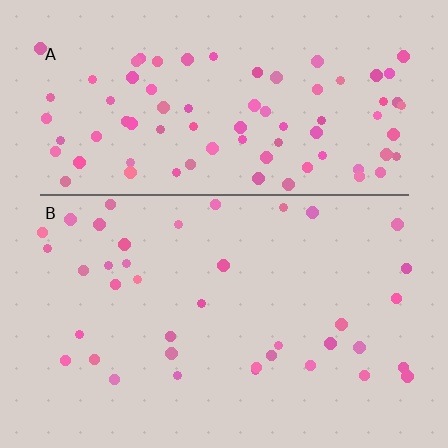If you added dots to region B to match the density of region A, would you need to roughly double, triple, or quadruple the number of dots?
Approximately double.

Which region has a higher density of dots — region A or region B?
A (the top).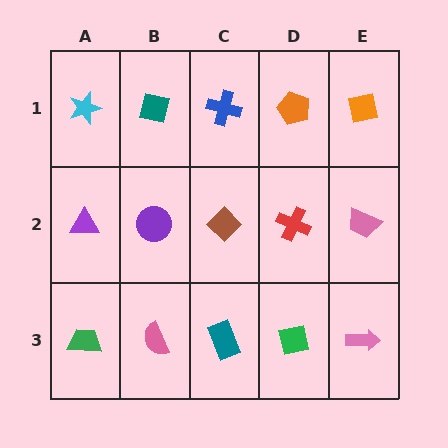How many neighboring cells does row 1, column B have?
3.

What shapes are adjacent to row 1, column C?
A brown diamond (row 2, column C), a teal square (row 1, column B), an orange pentagon (row 1, column D).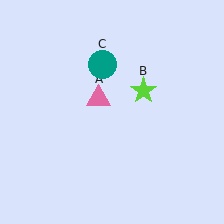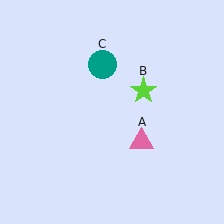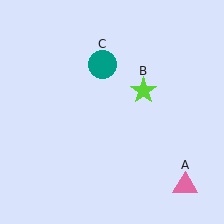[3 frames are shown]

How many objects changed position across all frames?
1 object changed position: pink triangle (object A).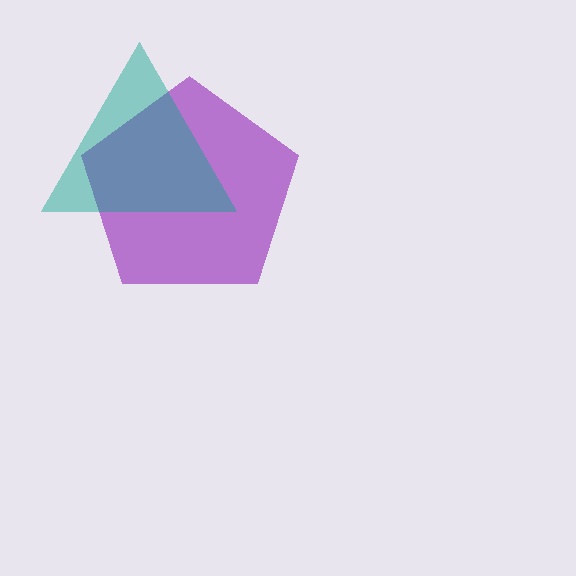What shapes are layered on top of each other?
The layered shapes are: a purple pentagon, a teal triangle.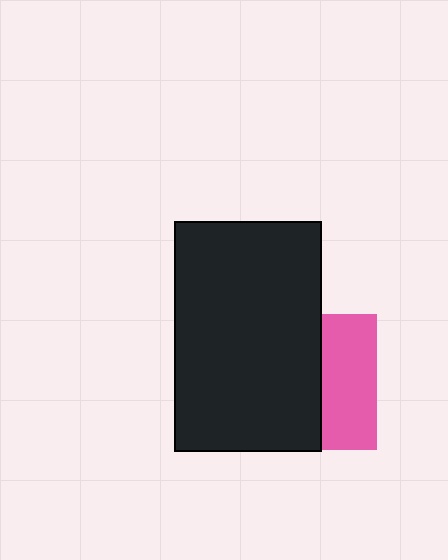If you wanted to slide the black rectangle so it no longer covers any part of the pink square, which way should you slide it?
Slide it left — that is the most direct way to separate the two shapes.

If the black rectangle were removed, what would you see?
You would see the complete pink square.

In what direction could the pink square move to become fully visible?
The pink square could move right. That would shift it out from behind the black rectangle entirely.